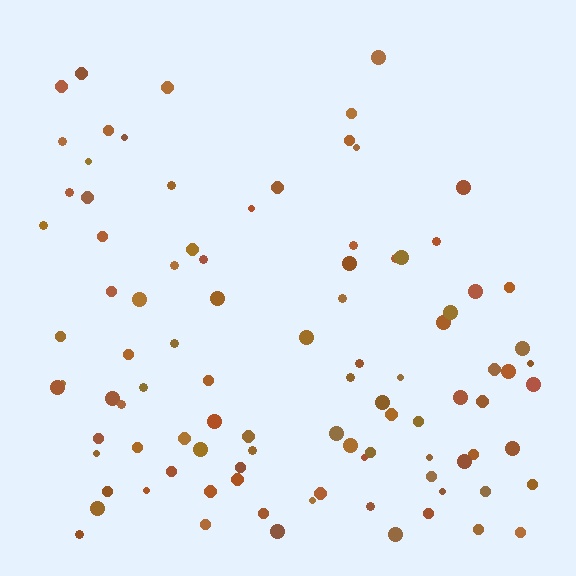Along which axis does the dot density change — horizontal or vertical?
Vertical.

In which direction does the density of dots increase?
From top to bottom, with the bottom side densest.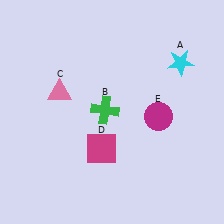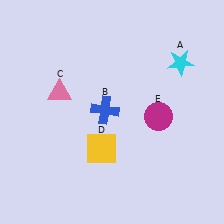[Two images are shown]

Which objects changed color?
B changed from green to blue. D changed from magenta to yellow.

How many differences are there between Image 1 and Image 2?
There are 2 differences between the two images.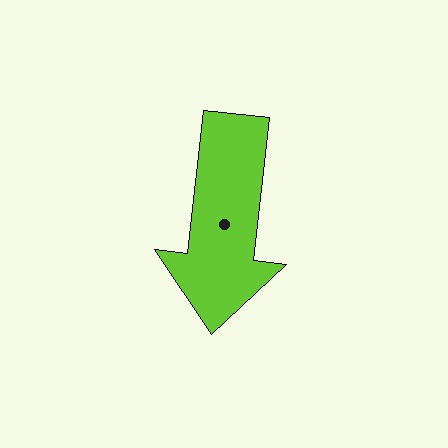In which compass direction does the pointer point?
South.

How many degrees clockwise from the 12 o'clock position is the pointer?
Approximately 186 degrees.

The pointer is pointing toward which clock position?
Roughly 6 o'clock.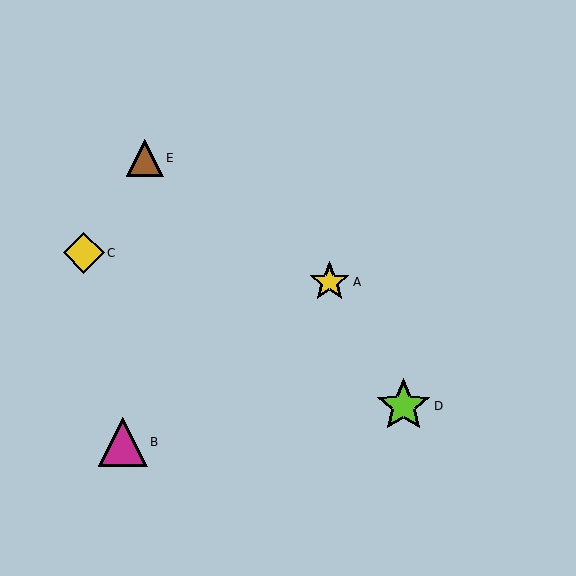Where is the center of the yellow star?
The center of the yellow star is at (330, 282).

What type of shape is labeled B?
Shape B is a magenta triangle.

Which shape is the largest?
The lime star (labeled D) is the largest.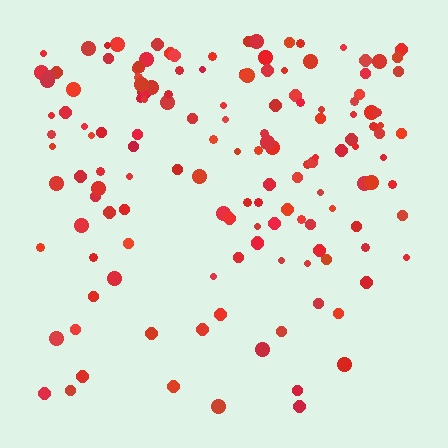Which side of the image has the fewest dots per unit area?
The bottom.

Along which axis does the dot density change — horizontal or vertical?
Vertical.